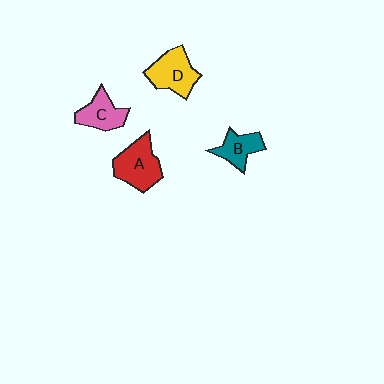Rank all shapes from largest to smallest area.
From largest to smallest: A (red), D (yellow), C (pink), B (teal).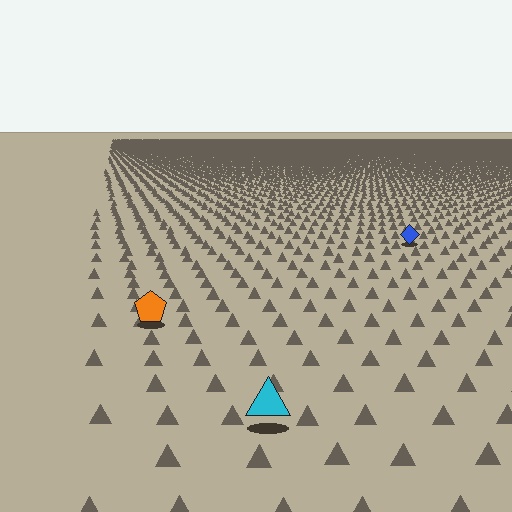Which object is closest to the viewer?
The cyan triangle is closest. The texture marks near it are larger and more spread out.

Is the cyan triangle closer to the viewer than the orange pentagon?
Yes. The cyan triangle is closer — you can tell from the texture gradient: the ground texture is coarser near it.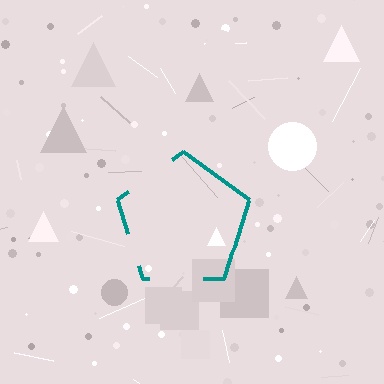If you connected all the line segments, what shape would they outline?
They would outline a pentagon.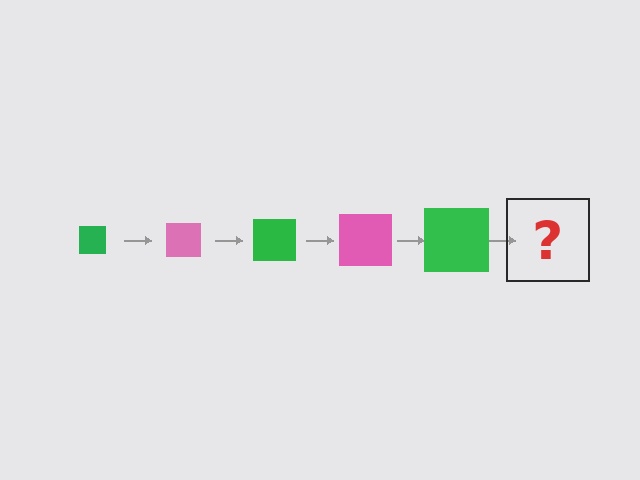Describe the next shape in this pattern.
It should be a pink square, larger than the previous one.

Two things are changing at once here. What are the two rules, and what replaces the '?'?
The two rules are that the square grows larger each step and the color cycles through green and pink. The '?' should be a pink square, larger than the previous one.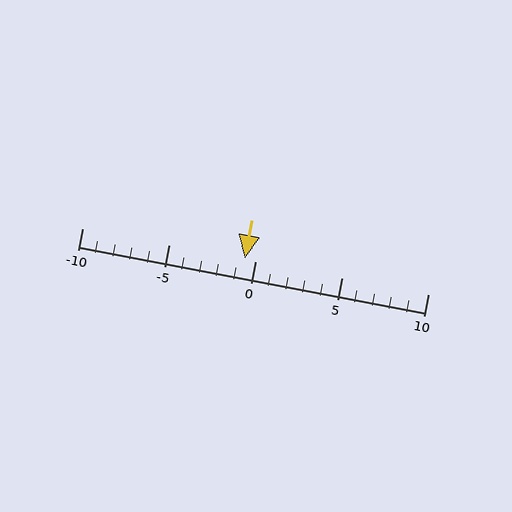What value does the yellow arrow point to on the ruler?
The yellow arrow points to approximately -1.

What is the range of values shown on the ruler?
The ruler shows values from -10 to 10.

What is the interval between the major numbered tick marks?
The major tick marks are spaced 5 units apart.